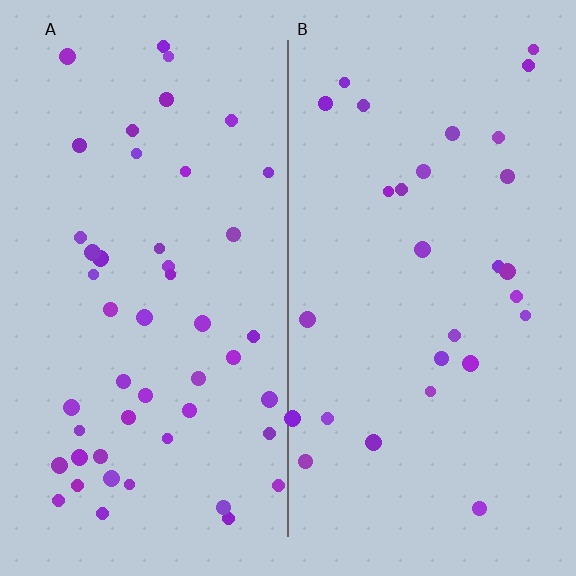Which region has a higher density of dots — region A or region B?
A (the left).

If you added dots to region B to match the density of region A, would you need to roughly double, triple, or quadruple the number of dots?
Approximately double.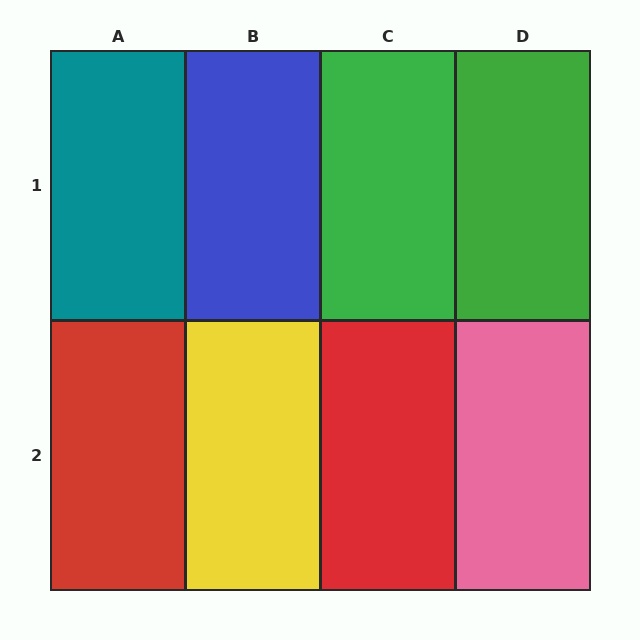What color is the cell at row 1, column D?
Green.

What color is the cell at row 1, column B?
Blue.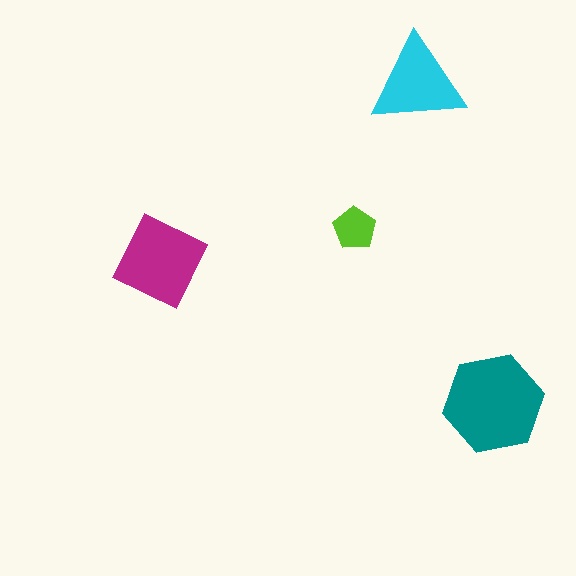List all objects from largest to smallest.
The teal hexagon, the magenta square, the cyan triangle, the lime pentagon.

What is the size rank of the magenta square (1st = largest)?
2nd.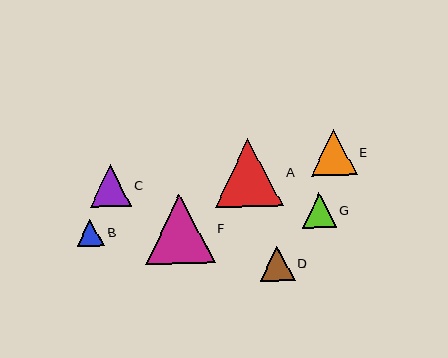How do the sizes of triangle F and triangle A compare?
Triangle F and triangle A are approximately the same size.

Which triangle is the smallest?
Triangle B is the smallest with a size of approximately 28 pixels.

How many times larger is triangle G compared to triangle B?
Triangle G is approximately 1.2 times the size of triangle B.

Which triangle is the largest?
Triangle F is the largest with a size of approximately 69 pixels.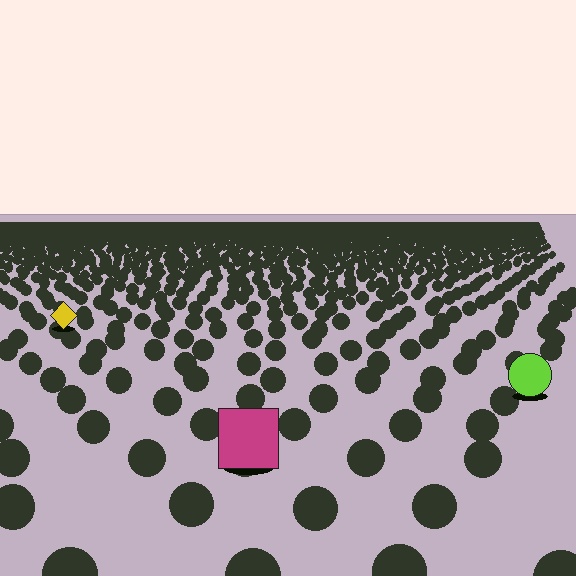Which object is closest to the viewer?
The magenta square is closest. The texture marks near it are larger and more spread out.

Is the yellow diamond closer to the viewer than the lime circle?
No. The lime circle is closer — you can tell from the texture gradient: the ground texture is coarser near it.